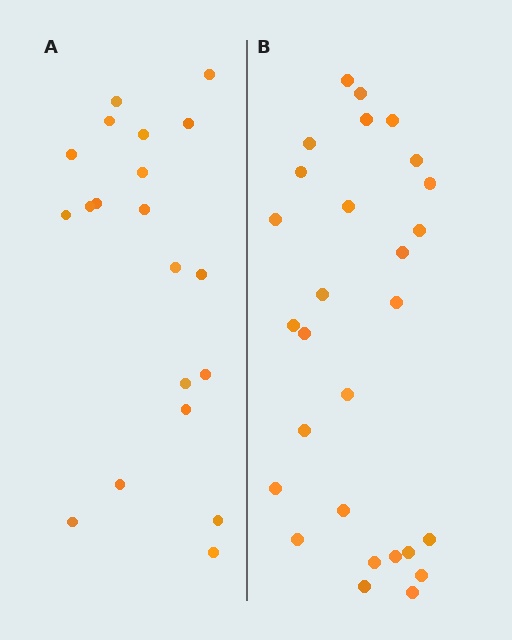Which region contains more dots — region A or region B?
Region B (the right region) has more dots.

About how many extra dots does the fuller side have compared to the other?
Region B has roughly 8 or so more dots than region A.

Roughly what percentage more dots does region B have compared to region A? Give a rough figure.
About 40% more.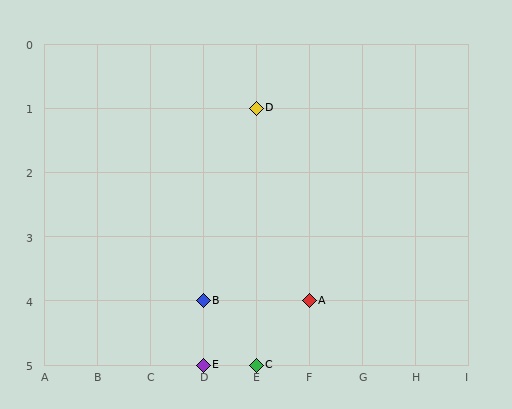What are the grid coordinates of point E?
Point E is at grid coordinates (D, 5).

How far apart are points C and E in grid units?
Points C and E are 1 column apart.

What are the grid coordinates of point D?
Point D is at grid coordinates (E, 1).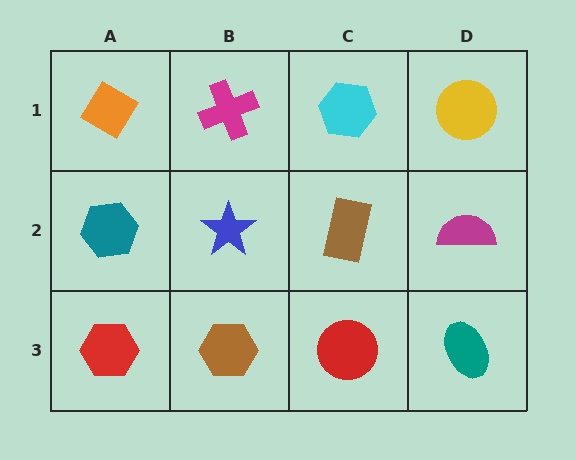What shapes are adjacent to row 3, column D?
A magenta semicircle (row 2, column D), a red circle (row 3, column C).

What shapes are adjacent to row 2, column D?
A yellow circle (row 1, column D), a teal ellipse (row 3, column D), a brown rectangle (row 2, column C).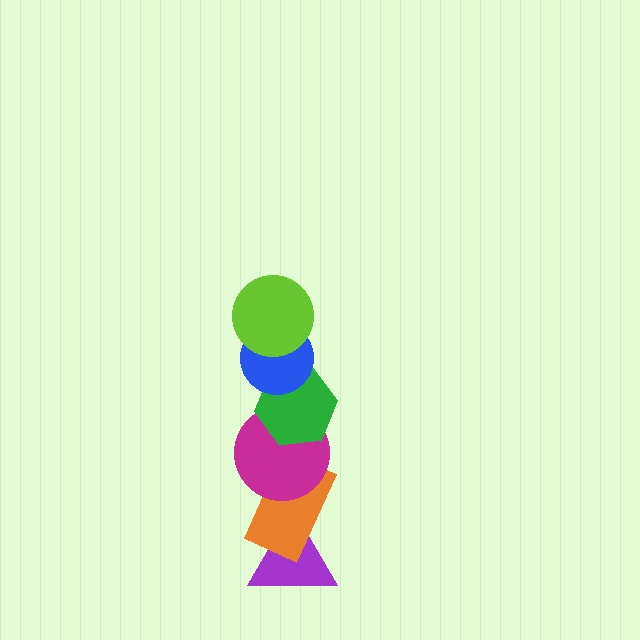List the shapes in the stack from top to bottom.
From top to bottom: the lime circle, the blue circle, the green hexagon, the magenta circle, the orange rectangle, the purple triangle.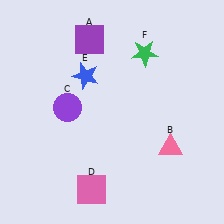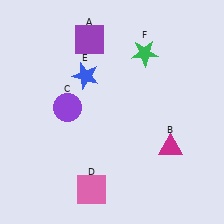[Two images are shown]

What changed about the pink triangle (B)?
In Image 1, B is pink. In Image 2, it changed to magenta.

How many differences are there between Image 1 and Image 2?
There is 1 difference between the two images.